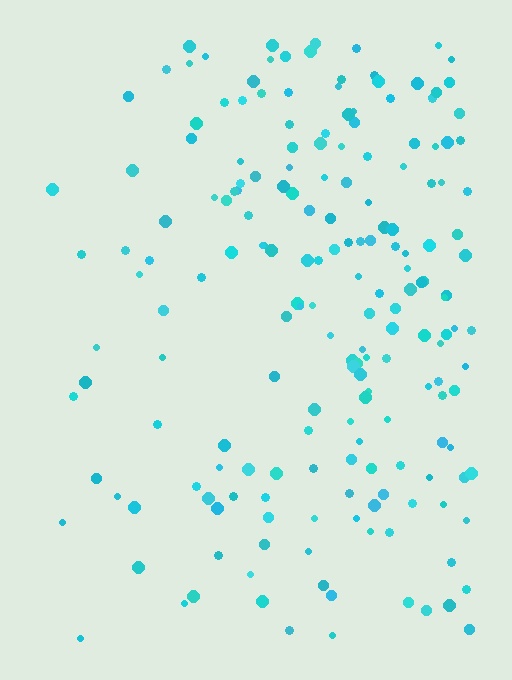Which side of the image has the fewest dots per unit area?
The left.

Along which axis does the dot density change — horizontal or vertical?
Horizontal.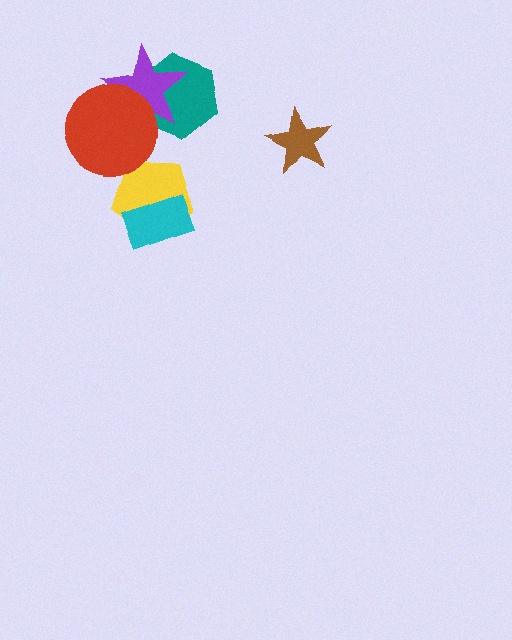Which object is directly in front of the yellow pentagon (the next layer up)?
The cyan rectangle is directly in front of the yellow pentagon.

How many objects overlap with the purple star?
2 objects overlap with the purple star.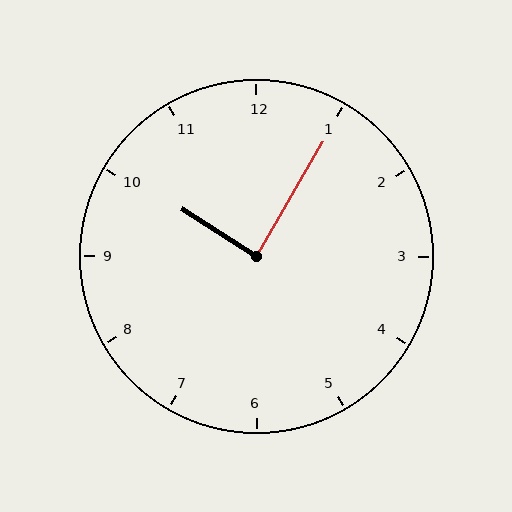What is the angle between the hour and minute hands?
Approximately 88 degrees.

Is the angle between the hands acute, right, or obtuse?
It is right.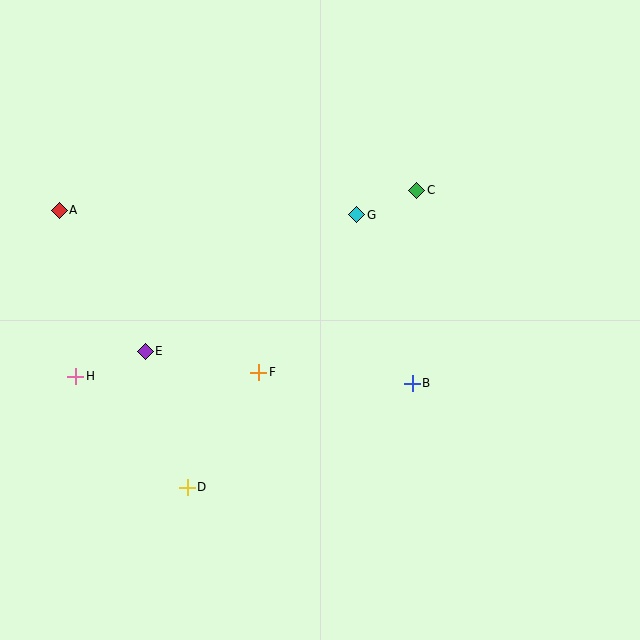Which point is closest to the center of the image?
Point F at (259, 372) is closest to the center.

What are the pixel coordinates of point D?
Point D is at (187, 487).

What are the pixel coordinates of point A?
Point A is at (59, 210).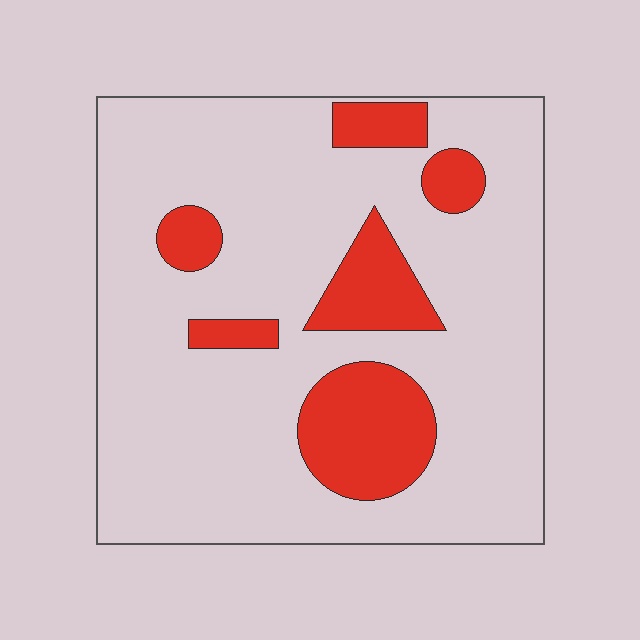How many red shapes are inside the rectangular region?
6.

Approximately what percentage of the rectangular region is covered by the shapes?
Approximately 20%.